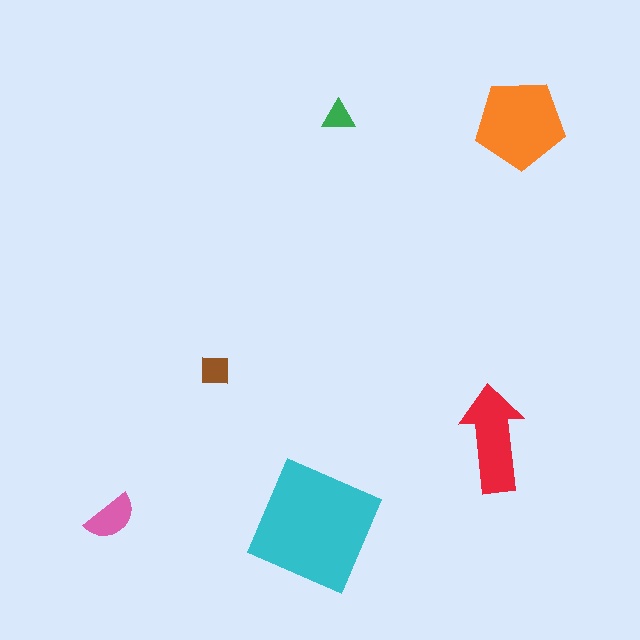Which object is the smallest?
The green triangle.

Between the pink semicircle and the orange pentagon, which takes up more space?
The orange pentagon.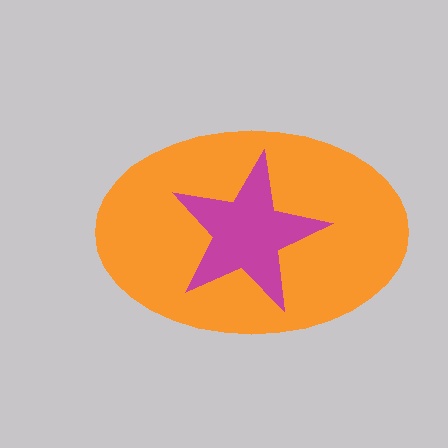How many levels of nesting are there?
2.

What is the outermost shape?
The orange ellipse.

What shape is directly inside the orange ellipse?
The magenta star.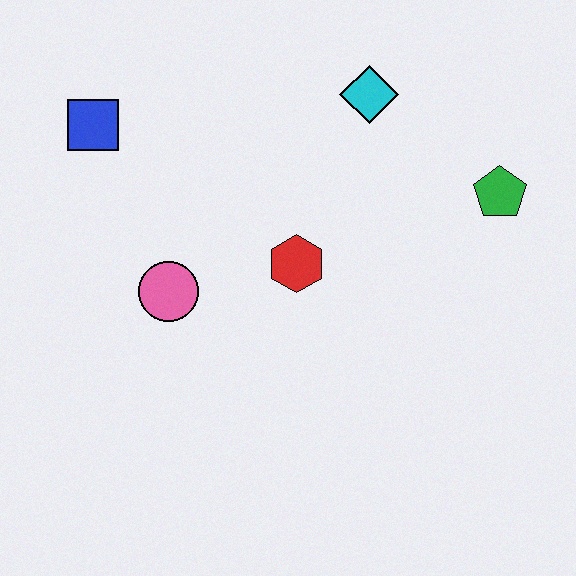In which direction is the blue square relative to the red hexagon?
The blue square is to the left of the red hexagon.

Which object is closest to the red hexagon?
The pink circle is closest to the red hexagon.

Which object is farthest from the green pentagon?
The blue square is farthest from the green pentagon.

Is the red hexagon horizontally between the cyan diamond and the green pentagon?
No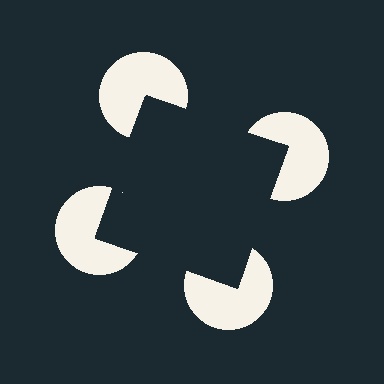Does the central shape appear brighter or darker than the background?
It typically appears slightly darker than the background, even though no actual brightness change is drawn.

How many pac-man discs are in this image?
There are 4 — one at each vertex of the illusory square.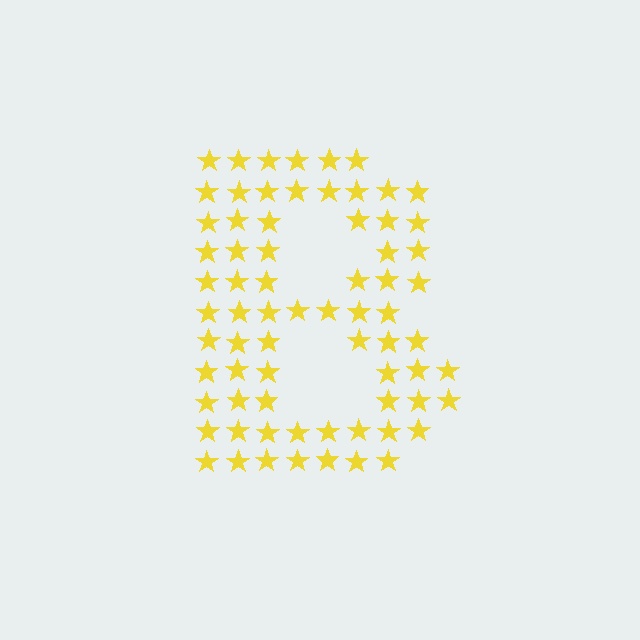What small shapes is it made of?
It is made of small stars.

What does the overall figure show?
The overall figure shows the letter B.